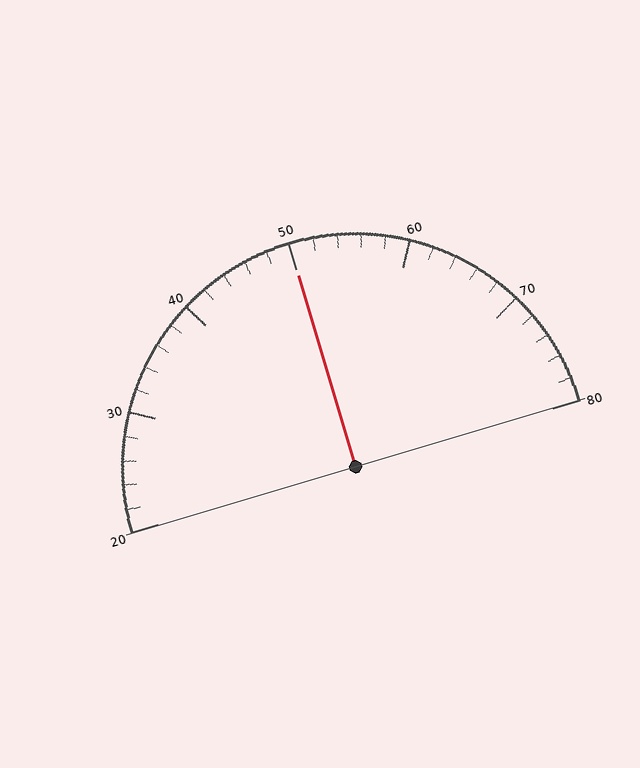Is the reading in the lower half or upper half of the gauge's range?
The reading is in the upper half of the range (20 to 80).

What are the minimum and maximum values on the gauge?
The gauge ranges from 20 to 80.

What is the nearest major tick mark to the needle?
The nearest major tick mark is 50.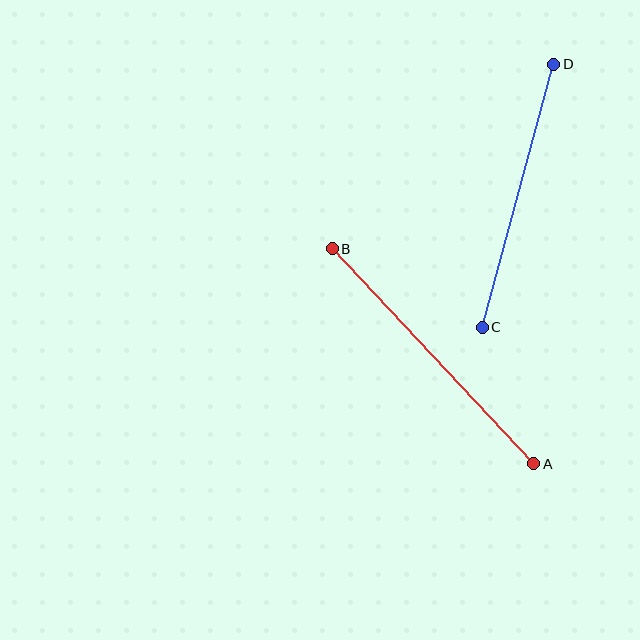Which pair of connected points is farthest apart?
Points A and B are farthest apart.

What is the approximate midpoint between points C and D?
The midpoint is at approximately (518, 196) pixels.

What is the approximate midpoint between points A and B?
The midpoint is at approximately (433, 356) pixels.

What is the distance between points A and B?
The distance is approximately 295 pixels.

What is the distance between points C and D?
The distance is approximately 273 pixels.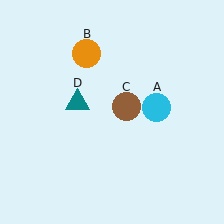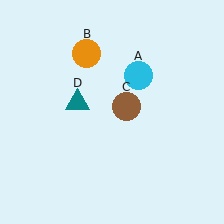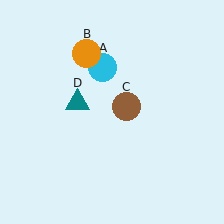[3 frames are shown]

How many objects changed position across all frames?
1 object changed position: cyan circle (object A).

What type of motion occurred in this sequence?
The cyan circle (object A) rotated counterclockwise around the center of the scene.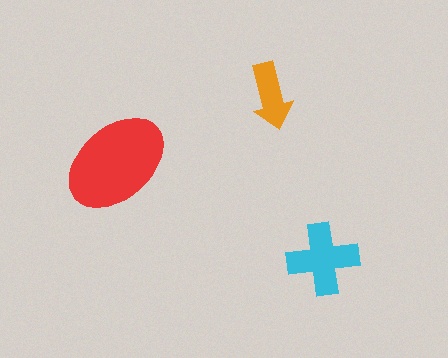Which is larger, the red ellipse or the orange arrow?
The red ellipse.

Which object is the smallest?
The orange arrow.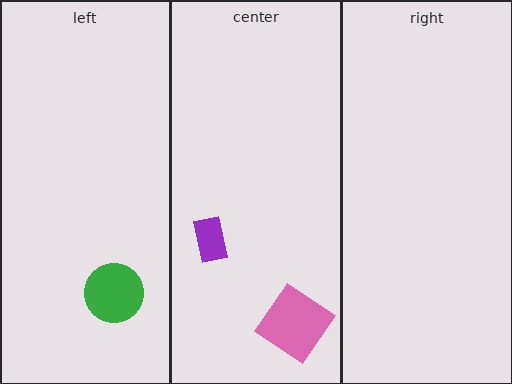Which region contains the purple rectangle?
The center region.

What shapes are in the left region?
The green circle.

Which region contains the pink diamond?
The center region.